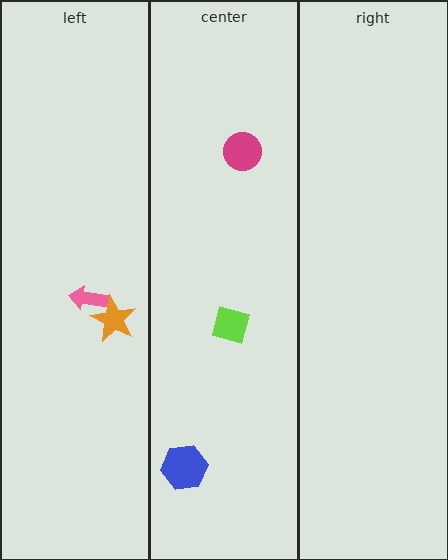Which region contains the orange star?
The left region.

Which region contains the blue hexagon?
The center region.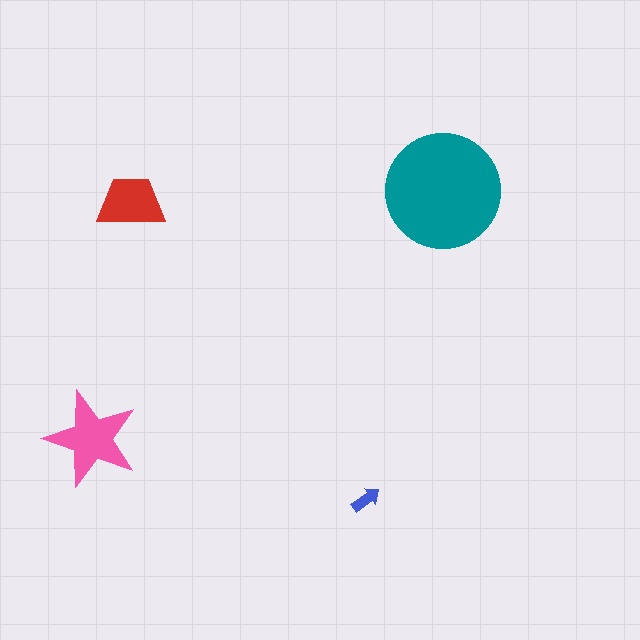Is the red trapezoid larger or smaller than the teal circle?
Smaller.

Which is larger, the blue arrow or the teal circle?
The teal circle.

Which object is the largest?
The teal circle.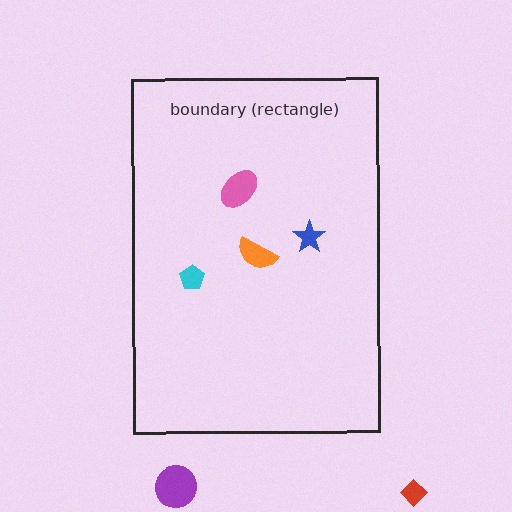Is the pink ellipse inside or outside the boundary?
Inside.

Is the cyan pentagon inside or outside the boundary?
Inside.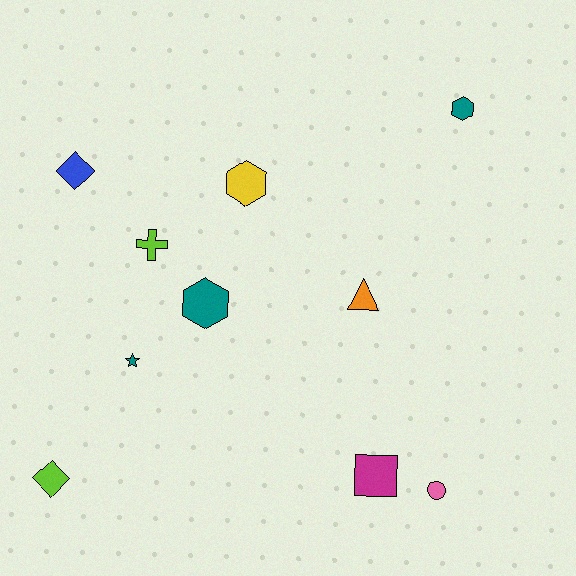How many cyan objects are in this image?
There are no cyan objects.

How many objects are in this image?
There are 10 objects.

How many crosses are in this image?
There is 1 cross.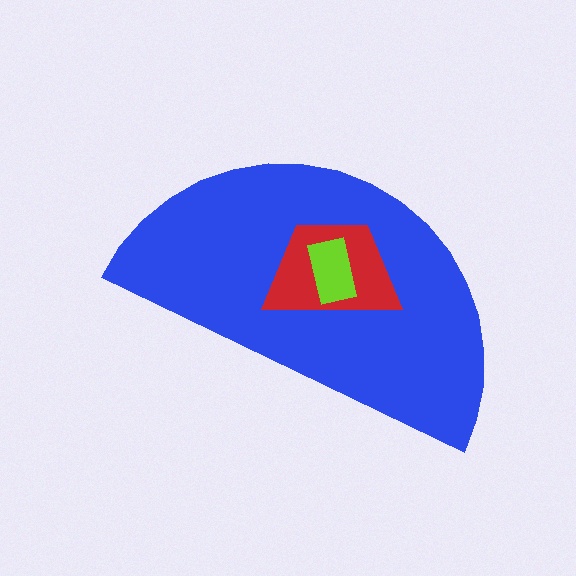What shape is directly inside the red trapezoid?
The lime rectangle.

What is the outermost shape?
The blue semicircle.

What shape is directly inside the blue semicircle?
The red trapezoid.